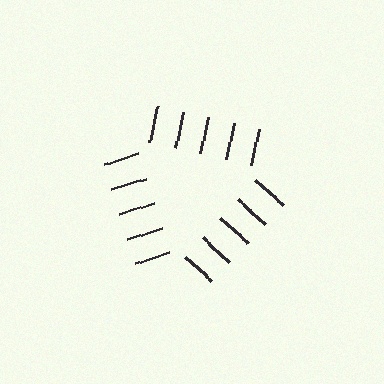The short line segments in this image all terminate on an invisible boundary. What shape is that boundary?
An illusory triangle — the line segments terminate on its edges but no continuous stroke is drawn.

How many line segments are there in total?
15 — 5 along each of the 3 edges.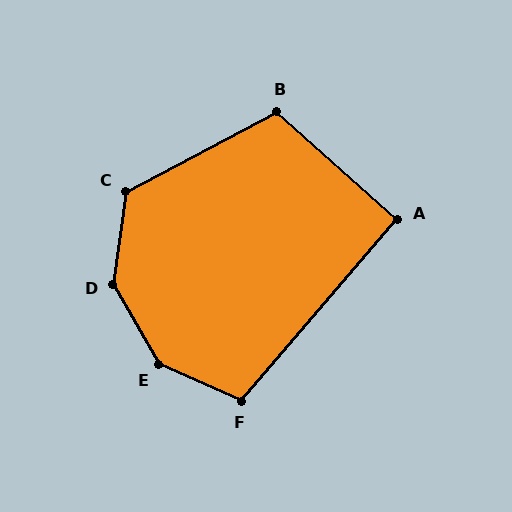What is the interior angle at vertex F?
Approximately 107 degrees (obtuse).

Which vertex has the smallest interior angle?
A, at approximately 91 degrees.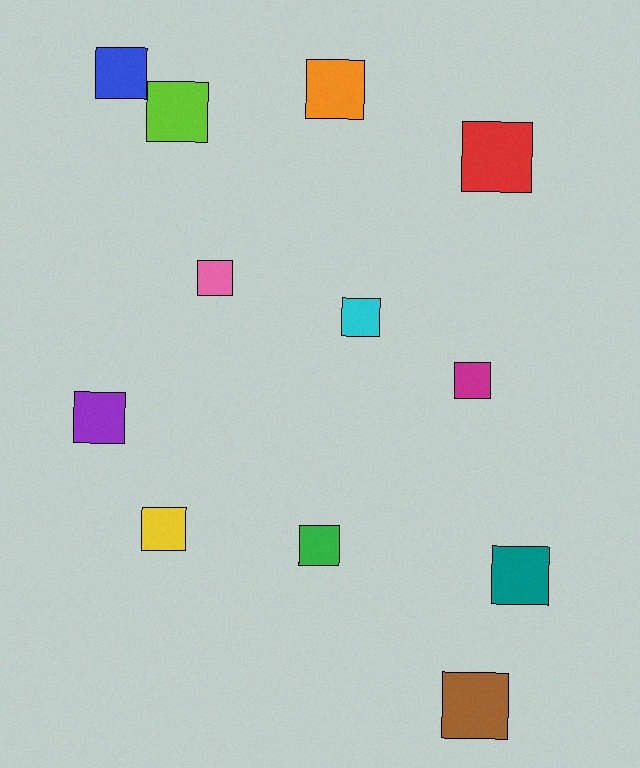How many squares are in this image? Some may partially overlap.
There are 12 squares.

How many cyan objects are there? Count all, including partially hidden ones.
There is 1 cyan object.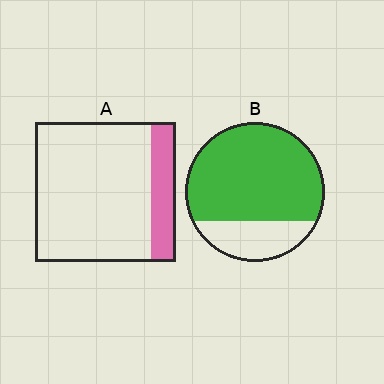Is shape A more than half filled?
No.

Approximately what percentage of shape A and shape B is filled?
A is approximately 20% and B is approximately 75%.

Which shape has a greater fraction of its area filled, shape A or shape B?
Shape B.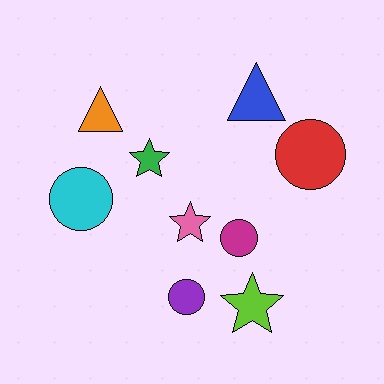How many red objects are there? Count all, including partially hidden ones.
There is 1 red object.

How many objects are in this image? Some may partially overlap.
There are 9 objects.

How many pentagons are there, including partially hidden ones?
There are no pentagons.